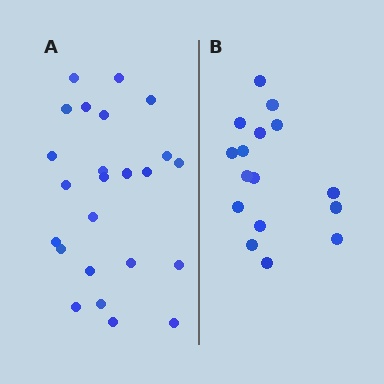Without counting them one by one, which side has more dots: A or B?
Region A (the left region) has more dots.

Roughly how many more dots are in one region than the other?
Region A has roughly 8 or so more dots than region B.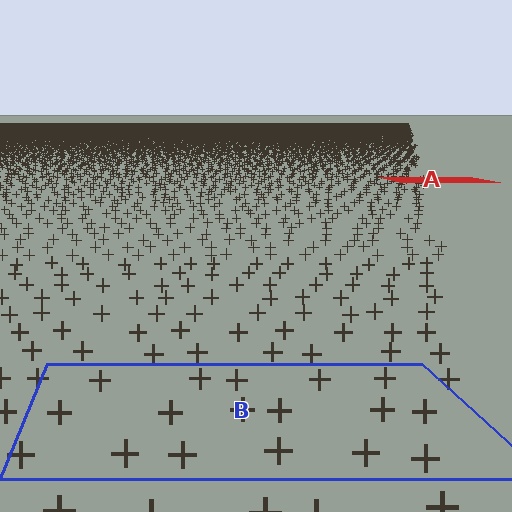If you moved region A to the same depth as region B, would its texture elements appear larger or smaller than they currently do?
They would appear larger. At a closer depth, the same texture elements are projected at a bigger on-screen size.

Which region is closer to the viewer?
Region B is closer. The texture elements there are larger and more spread out.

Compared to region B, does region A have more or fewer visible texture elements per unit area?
Region A has more texture elements per unit area — they are packed more densely because it is farther away.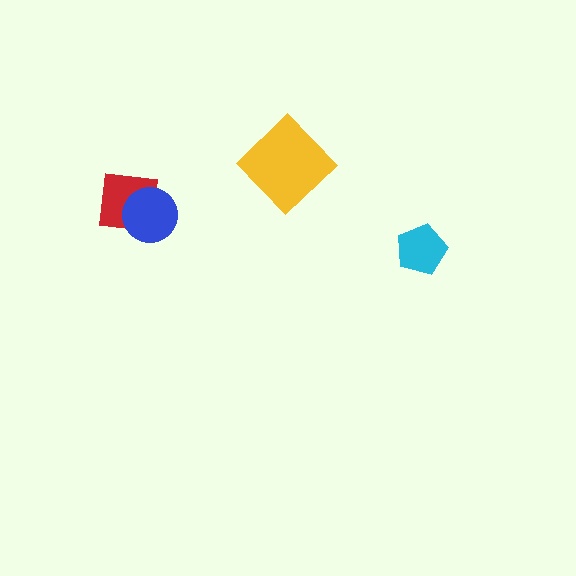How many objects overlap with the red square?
1 object overlaps with the red square.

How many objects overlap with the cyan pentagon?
0 objects overlap with the cyan pentagon.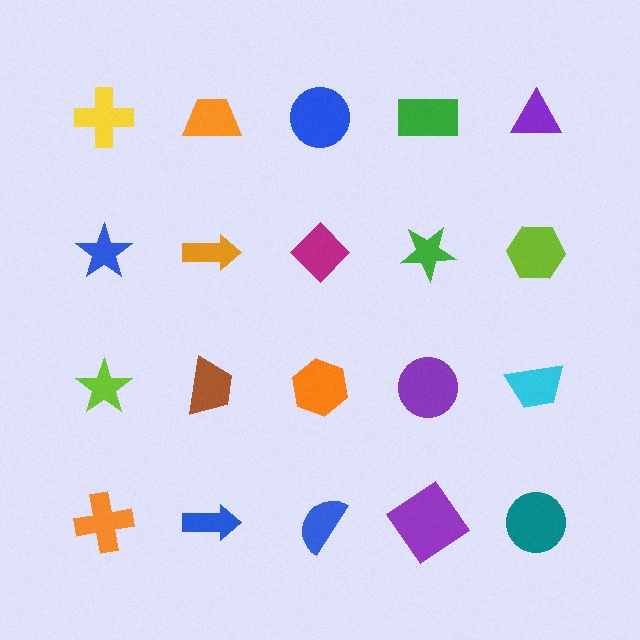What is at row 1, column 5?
A purple triangle.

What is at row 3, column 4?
A purple circle.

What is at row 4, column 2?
A blue arrow.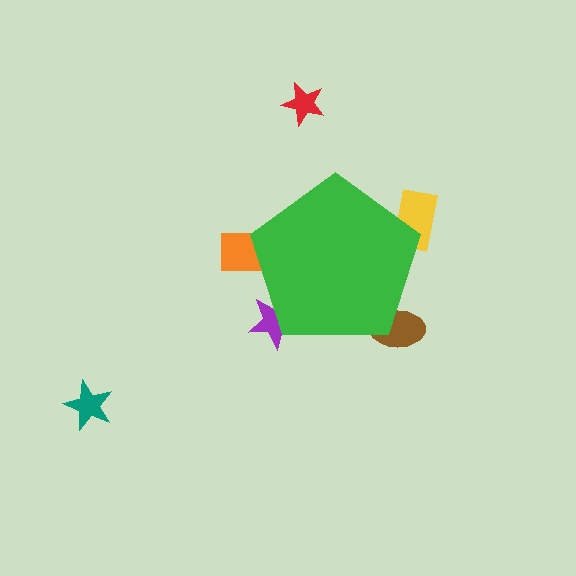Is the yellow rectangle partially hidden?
Yes, the yellow rectangle is partially hidden behind the green pentagon.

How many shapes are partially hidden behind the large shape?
4 shapes are partially hidden.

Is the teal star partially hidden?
No, the teal star is fully visible.